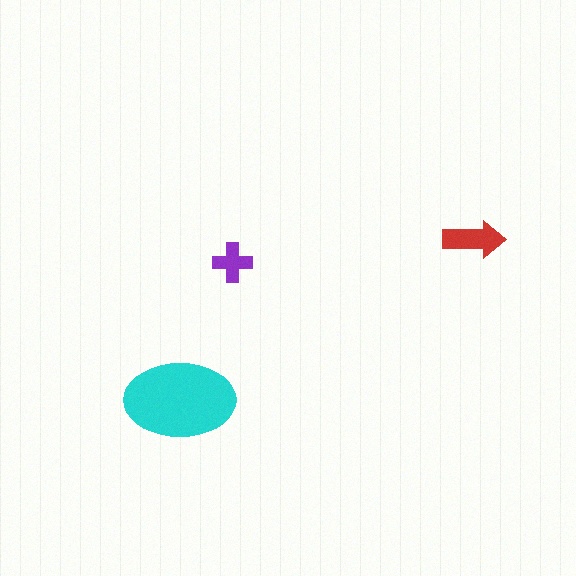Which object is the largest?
The cyan ellipse.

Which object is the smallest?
The purple cross.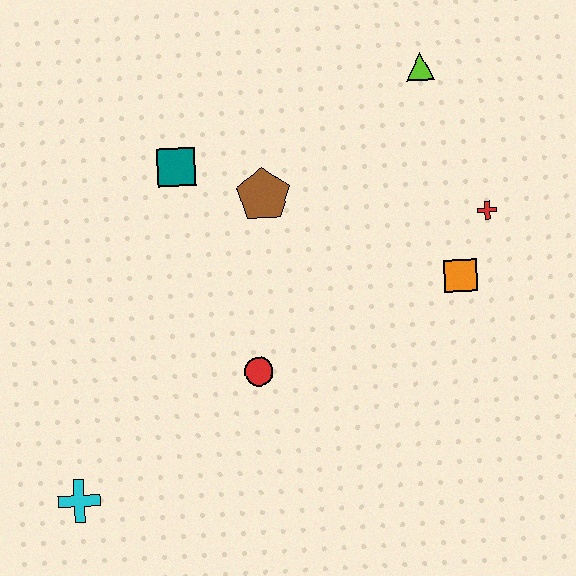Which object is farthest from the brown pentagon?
The cyan cross is farthest from the brown pentagon.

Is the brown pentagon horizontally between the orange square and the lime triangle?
No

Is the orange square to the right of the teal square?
Yes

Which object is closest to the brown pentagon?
The teal square is closest to the brown pentagon.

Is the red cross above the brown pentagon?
No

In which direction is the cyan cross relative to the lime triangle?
The cyan cross is below the lime triangle.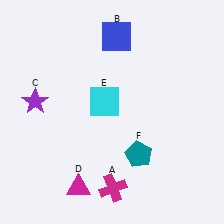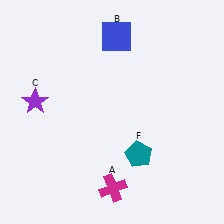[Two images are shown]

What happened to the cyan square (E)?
The cyan square (E) was removed in Image 2. It was in the top-left area of Image 1.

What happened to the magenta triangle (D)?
The magenta triangle (D) was removed in Image 2. It was in the bottom-left area of Image 1.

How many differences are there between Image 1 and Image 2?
There are 2 differences between the two images.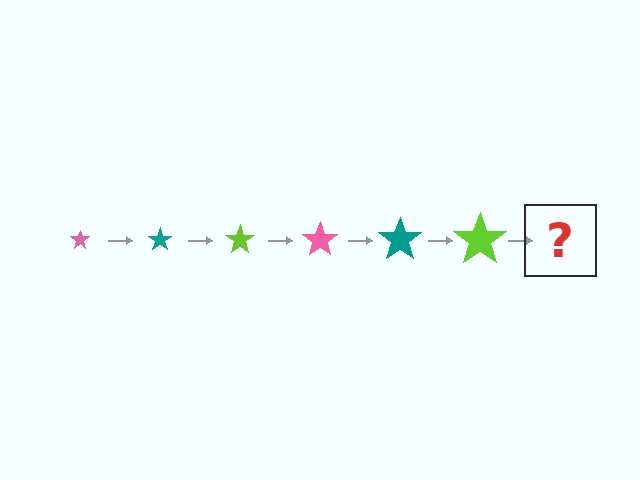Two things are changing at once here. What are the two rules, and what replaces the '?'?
The two rules are that the star grows larger each step and the color cycles through pink, teal, and lime. The '?' should be a pink star, larger than the previous one.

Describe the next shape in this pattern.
It should be a pink star, larger than the previous one.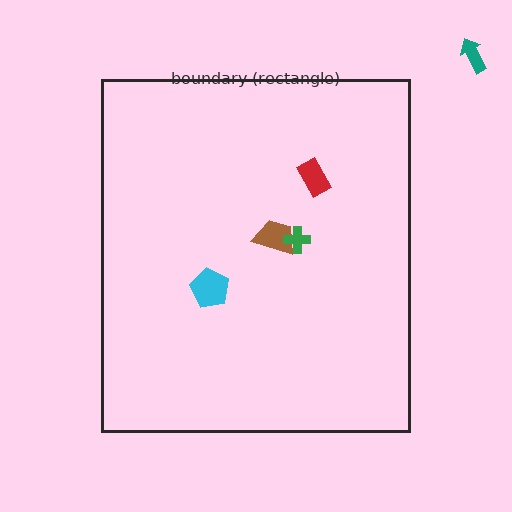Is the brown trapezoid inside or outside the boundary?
Inside.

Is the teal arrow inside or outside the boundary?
Outside.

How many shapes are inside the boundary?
4 inside, 1 outside.